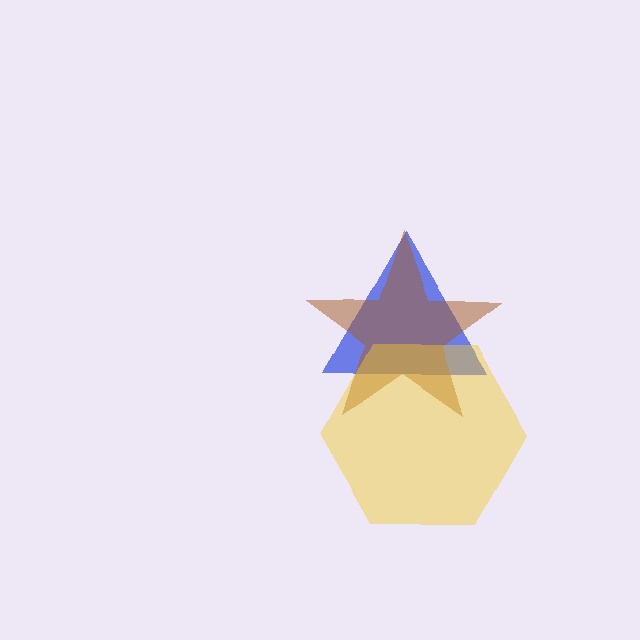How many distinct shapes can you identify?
There are 3 distinct shapes: a blue triangle, a brown star, a yellow hexagon.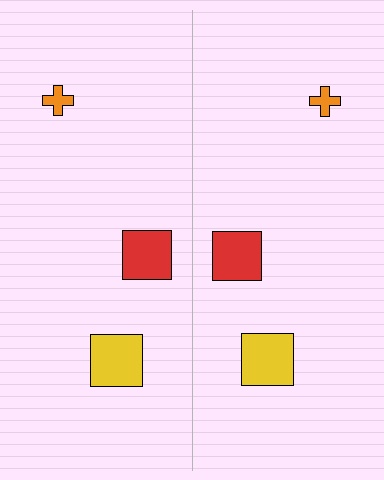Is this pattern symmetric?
Yes, this pattern has bilateral (reflection) symmetry.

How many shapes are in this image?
There are 6 shapes in this image.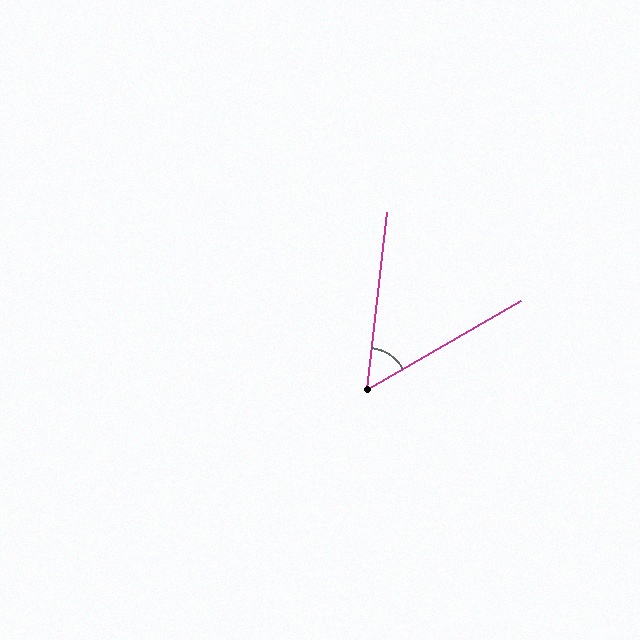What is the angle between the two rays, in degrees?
Approximately 54 degrees.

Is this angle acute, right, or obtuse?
It is acute.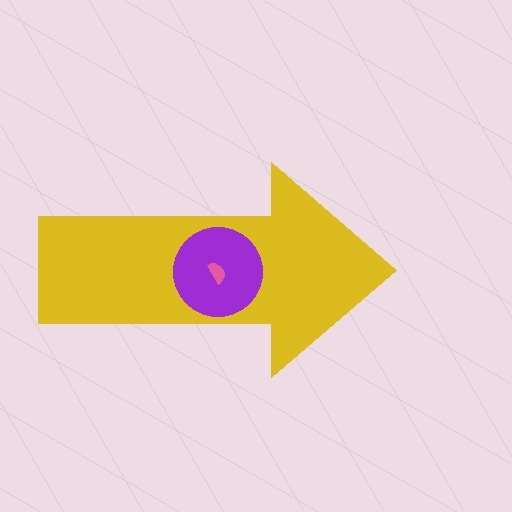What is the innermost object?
The pink semicircle.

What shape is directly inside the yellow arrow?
The purple circle.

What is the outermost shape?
The yellow arrow.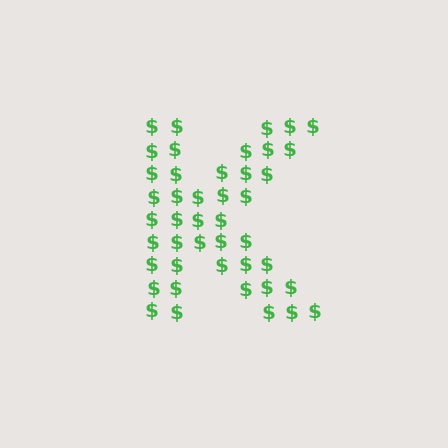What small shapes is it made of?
It is made of small dollar signs.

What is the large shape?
The large shape is the letter K.